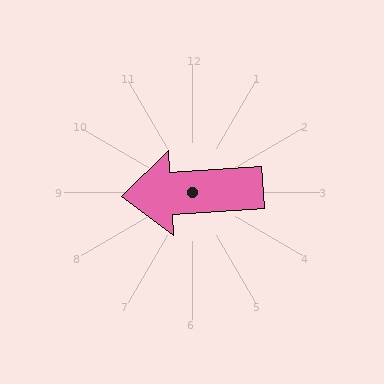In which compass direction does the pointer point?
West.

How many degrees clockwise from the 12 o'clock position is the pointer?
Approximately 266 degrees.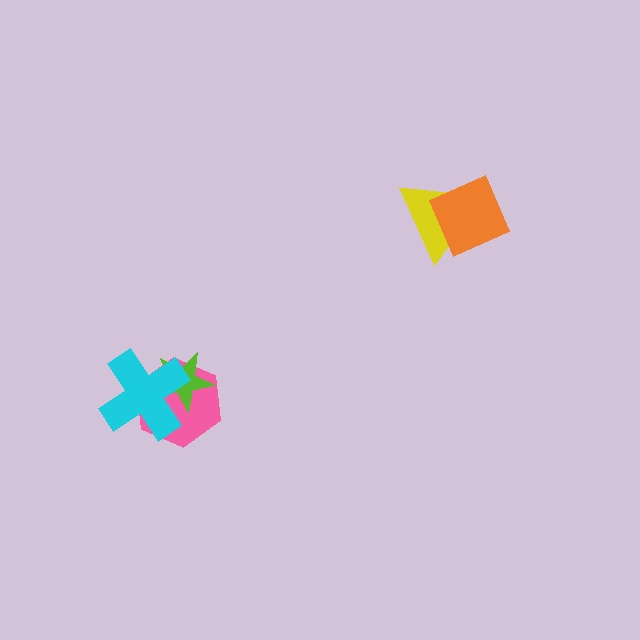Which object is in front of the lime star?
The cyan cross is in front of the lime star.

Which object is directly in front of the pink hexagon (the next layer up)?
The lime star is directly in front of the pink hexagon.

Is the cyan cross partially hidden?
No, no other shape covers it.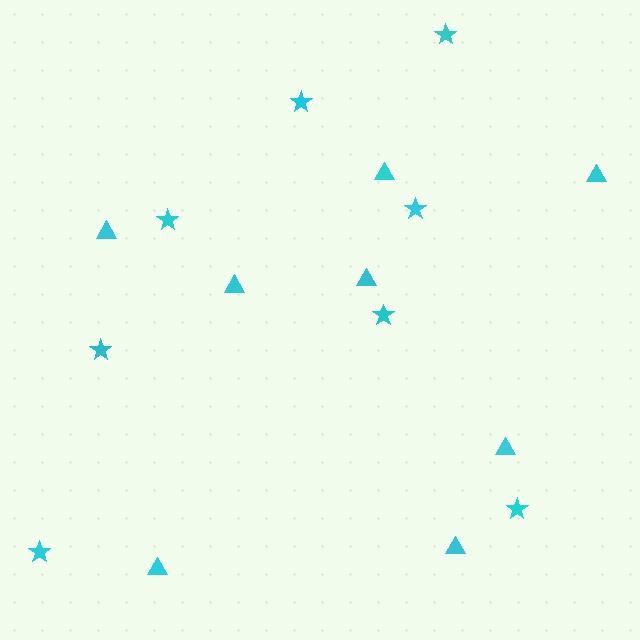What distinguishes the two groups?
There are 2 groups: one group of triangles (8) and one group of stars (8).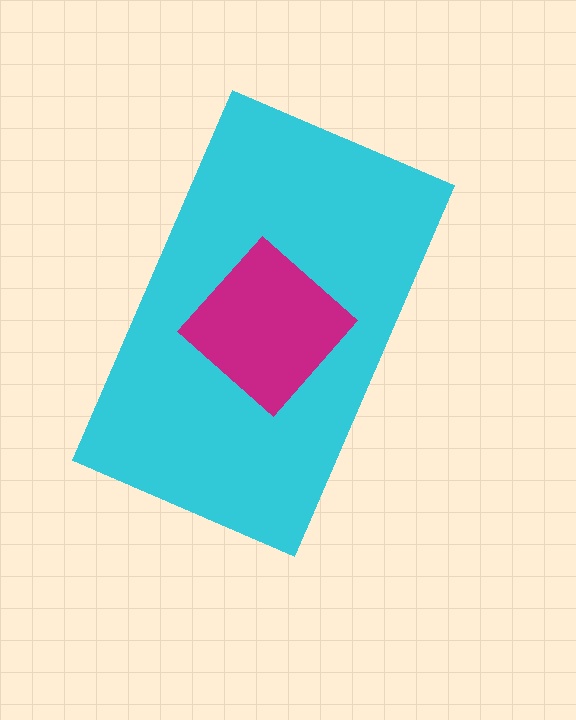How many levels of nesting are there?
2.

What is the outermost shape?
The cyan rectangle.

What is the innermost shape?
The magenta diamond.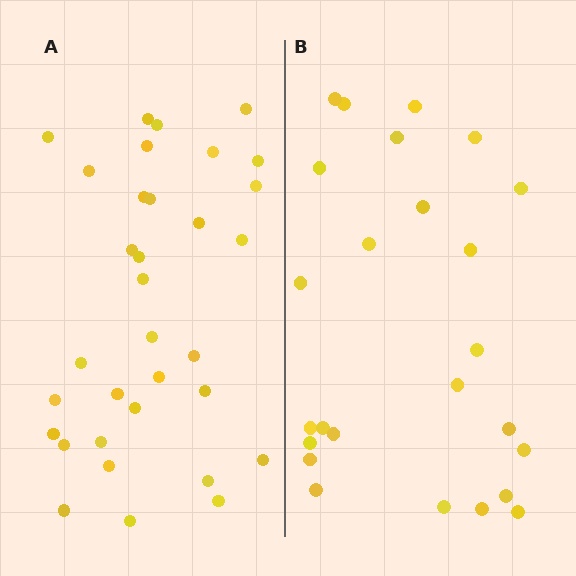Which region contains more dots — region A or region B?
Region A (the left region) has more dots.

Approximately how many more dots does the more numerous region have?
Region A has roughly 8 or so more dots than region B.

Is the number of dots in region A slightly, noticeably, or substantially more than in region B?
Region A has noticeably more, but not dramatically so. The ratio is roughly 1.3 to 1.